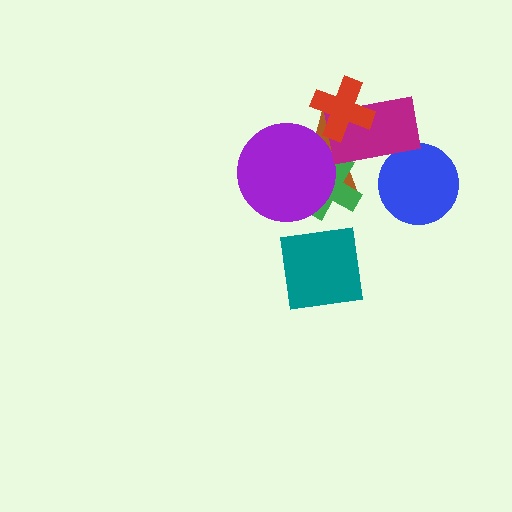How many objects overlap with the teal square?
0 objects overlap with the teal square.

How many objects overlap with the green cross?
2 objects overlap with the green cross.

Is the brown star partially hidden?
Yes, it is partially covered by another shape.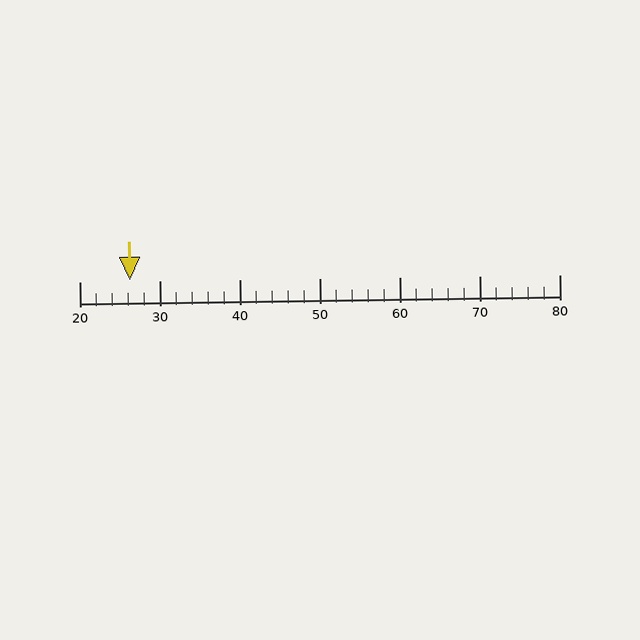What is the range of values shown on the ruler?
The ruler shows values from 20 to 80.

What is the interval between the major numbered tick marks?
The major tick marks are spaced 10 units apart.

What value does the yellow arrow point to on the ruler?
The yellow arrow points to approximately 26.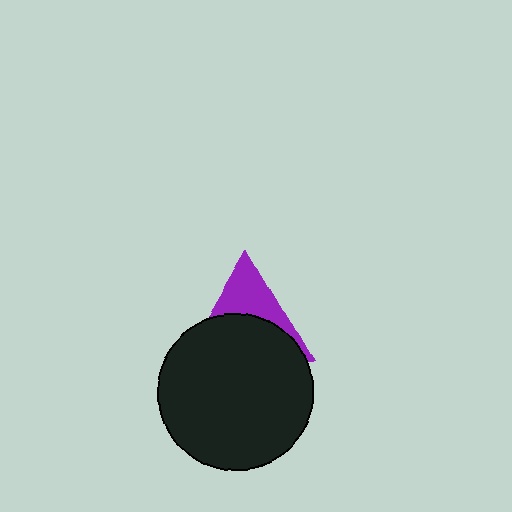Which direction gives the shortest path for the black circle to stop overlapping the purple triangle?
Moving down gives the shortest separation.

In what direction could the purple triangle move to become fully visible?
The purple triangle could move up. That would shift it out from behind the black circle entirely.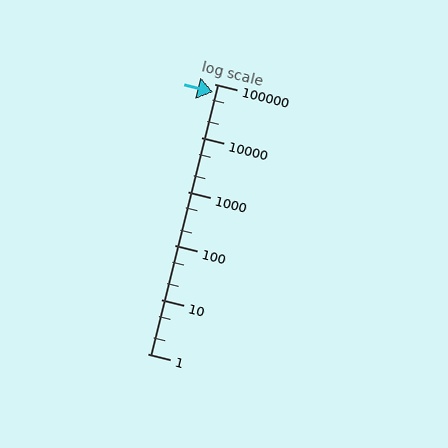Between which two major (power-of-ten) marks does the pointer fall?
The pointer is between 10000 and 100000.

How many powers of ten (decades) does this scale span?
The scale spans 5 decades, from 1 to 100000.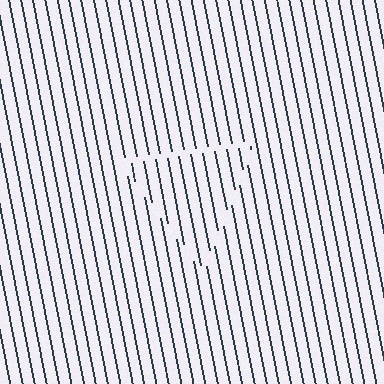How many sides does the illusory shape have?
3 sides — the line-ends trace a triangle.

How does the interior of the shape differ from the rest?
The interior of the shape contains the same grating, shifted by half a period — the contour is defined by the phase discontinuity where line-ends from the inner and outer gratings abut.